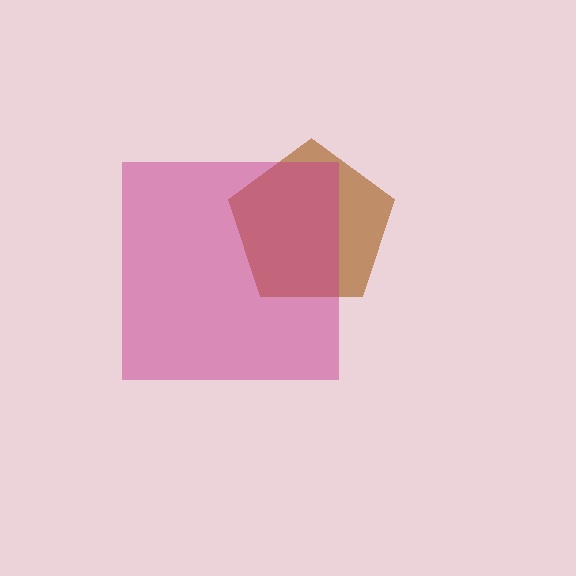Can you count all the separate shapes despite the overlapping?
Yes, there are 2 separate shapes.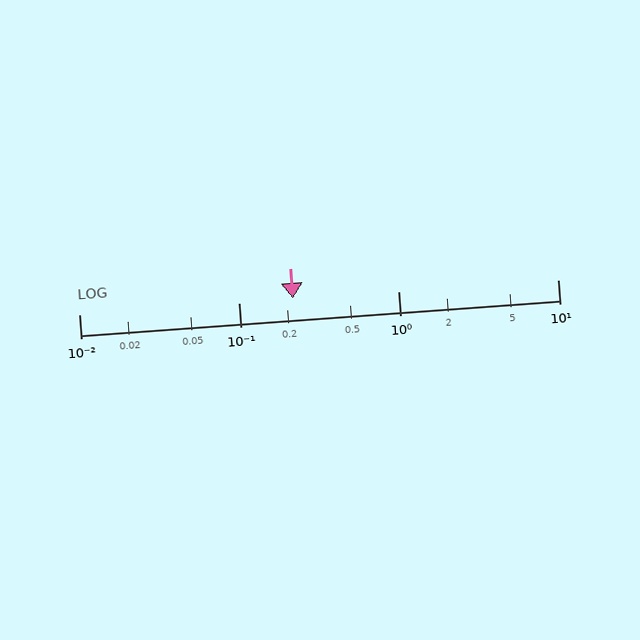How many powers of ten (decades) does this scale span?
The scale spans 3 decades, from 0.01 to 10.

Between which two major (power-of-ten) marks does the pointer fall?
The pointer is between 0.1 and 1.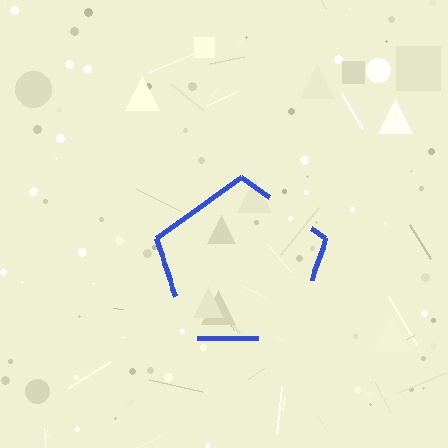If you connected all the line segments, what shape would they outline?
They would outline a pentagon.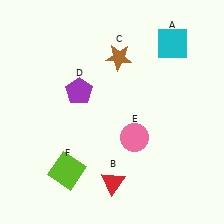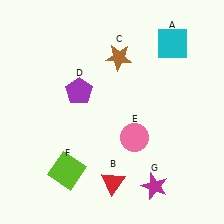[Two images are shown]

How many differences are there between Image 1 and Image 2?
There is 1 difference between the two images.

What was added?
A magenta star (G) was added in Image 2.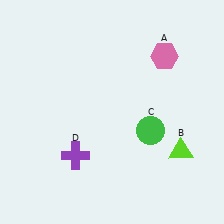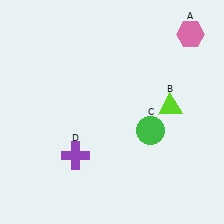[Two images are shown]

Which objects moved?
The objects that moved are: the pink hexagon (A), the lime triangle (B).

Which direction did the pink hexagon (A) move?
The pink hexagon (A) moved right.